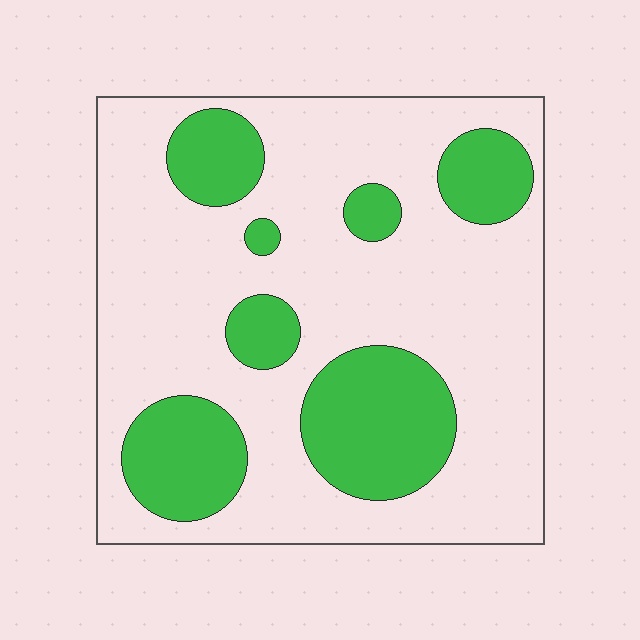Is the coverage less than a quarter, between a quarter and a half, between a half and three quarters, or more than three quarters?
Between a quarter and a half.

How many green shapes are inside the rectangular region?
7.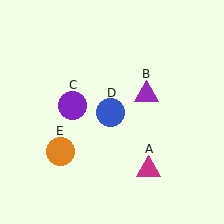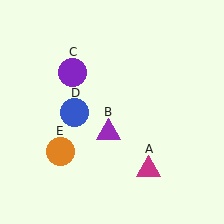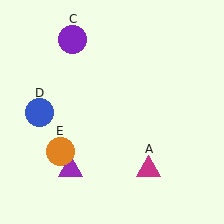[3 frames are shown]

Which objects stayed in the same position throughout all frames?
Magenta triangle (object A) and orange circle (object E) remained stationary.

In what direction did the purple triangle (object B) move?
The purple triangle (object B) moved down and to the left.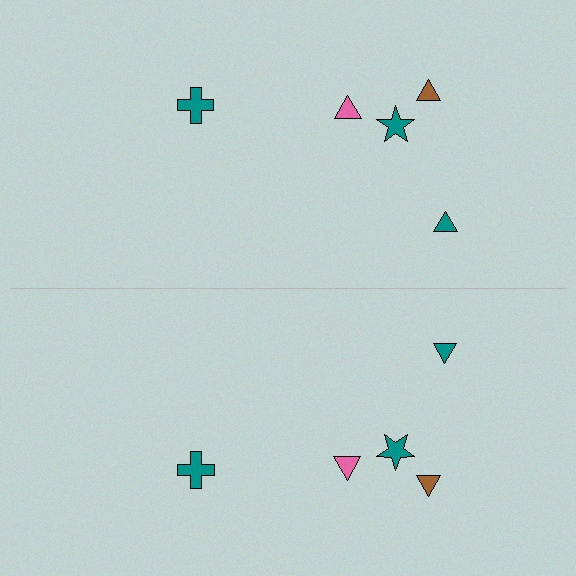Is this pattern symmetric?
Yes, this pattern has bilateral (reflection) symmetry.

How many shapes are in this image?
There are 10 shapes in this image.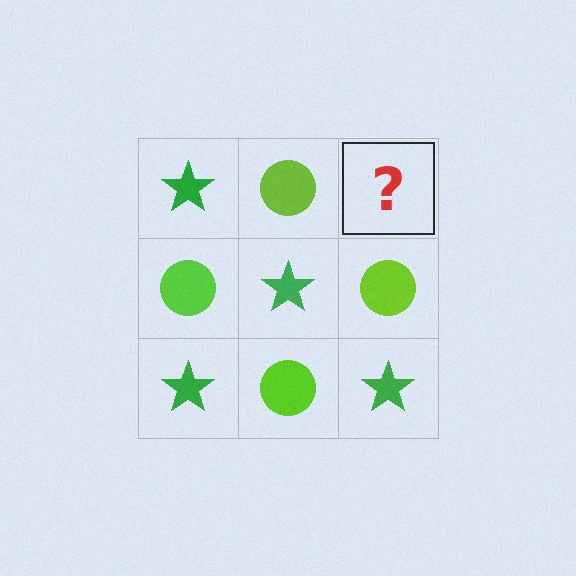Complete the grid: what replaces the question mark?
The question mark should be replaced with a green star.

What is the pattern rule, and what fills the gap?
The rule is that it alternates green star and lime circle in a checkerboard pattern. The gap should be filled with a green star.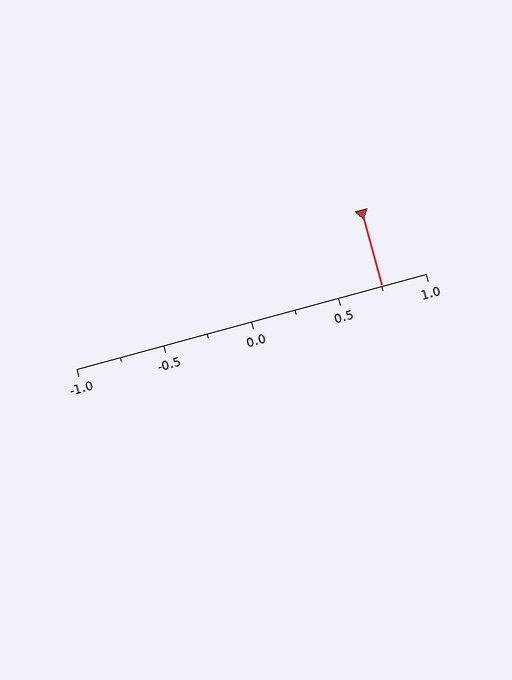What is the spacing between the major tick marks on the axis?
The major ticks are spaced 0.5 apart.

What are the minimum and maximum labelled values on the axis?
The axis runs from -1.0 to 1.0.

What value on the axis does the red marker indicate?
The marker indicates approximately 0.75.